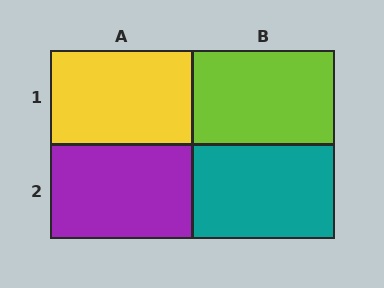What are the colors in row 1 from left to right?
Yellow, lime.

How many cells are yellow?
1 cell is yellow.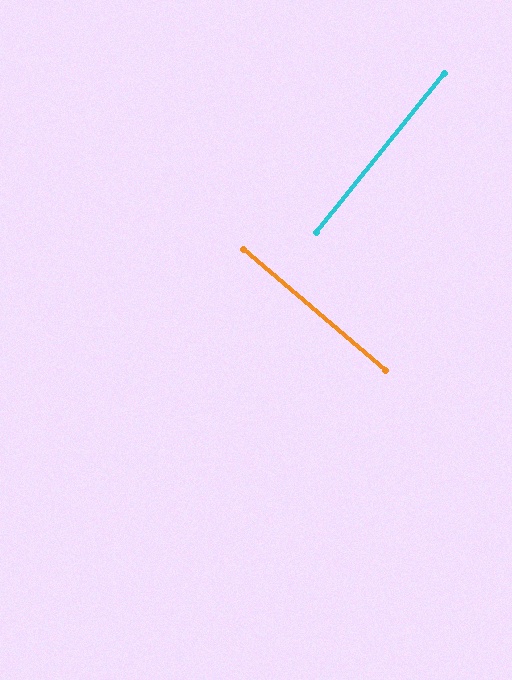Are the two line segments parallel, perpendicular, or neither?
Perpendicular — they meet at approximately 88°.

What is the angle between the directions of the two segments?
Approximately 88 degrees.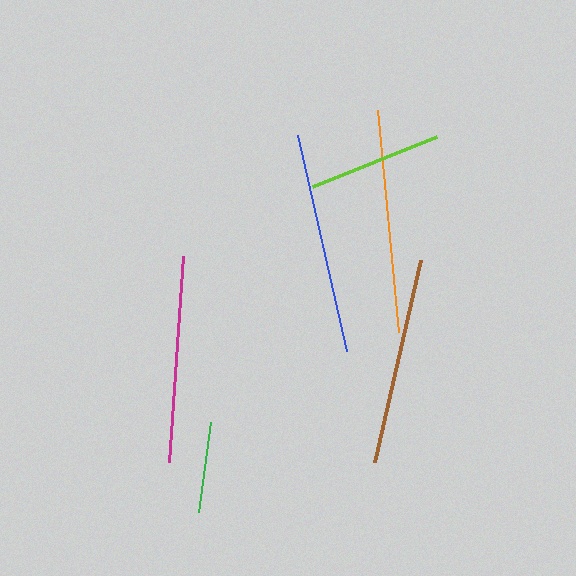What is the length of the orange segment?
The orange segment is approximately 223 pixels long.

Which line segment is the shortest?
The green line is the shortest at approximately 90 pixels.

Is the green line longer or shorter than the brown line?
The brown line is longer than the green line.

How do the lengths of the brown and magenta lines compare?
The brown and magenta lines are approximately the same length.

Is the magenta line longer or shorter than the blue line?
The blue line is longer than the magenta line.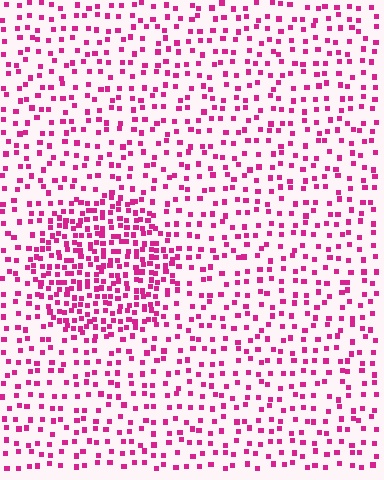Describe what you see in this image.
The image contains small magenta elements arranged at two different densities. A circle-shaped region is visible where the elements are more densely packed than the surrounding area.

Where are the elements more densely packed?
The elements are more densely packed inside the circle boundary.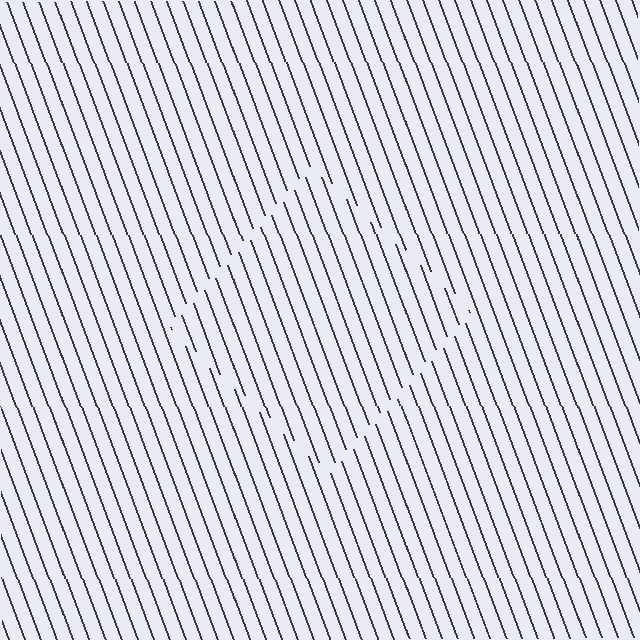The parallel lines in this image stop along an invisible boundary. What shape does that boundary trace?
An illusory square. The interior of the shape contains the same grating, shifted by half a period — the contour is defined by the phase discontinuity where line-ends from the inner and outer gratings abut.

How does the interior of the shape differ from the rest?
The interior of the shape contains the same grating, shifted by half a period — the contour is defined by the phase discontinuity where line-ends from the inner and outer gratings abut.